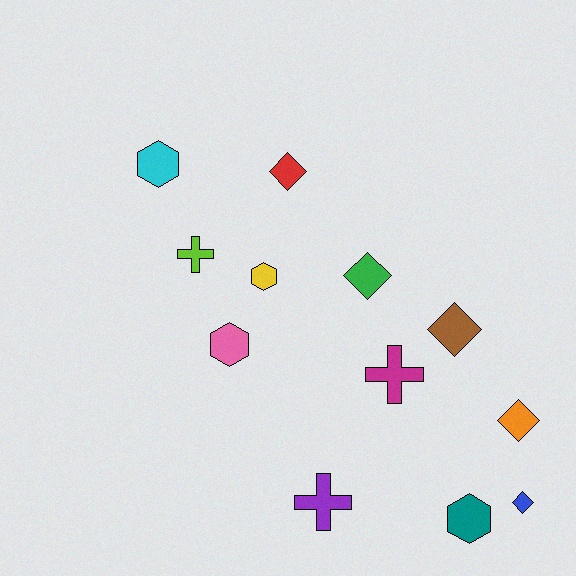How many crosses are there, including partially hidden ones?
There are 3 crosses.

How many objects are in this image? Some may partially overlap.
There are 12 objects.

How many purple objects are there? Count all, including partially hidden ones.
There is 1 purple object.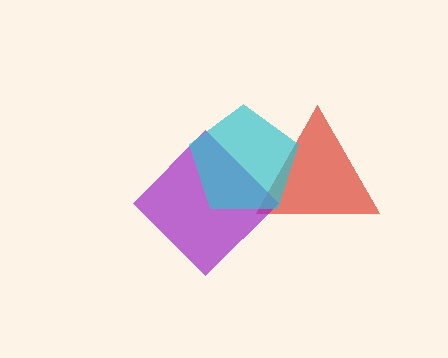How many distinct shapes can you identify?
There are 3 distinct shapes: a red triangle, a purple diamond, a cyan pentagon.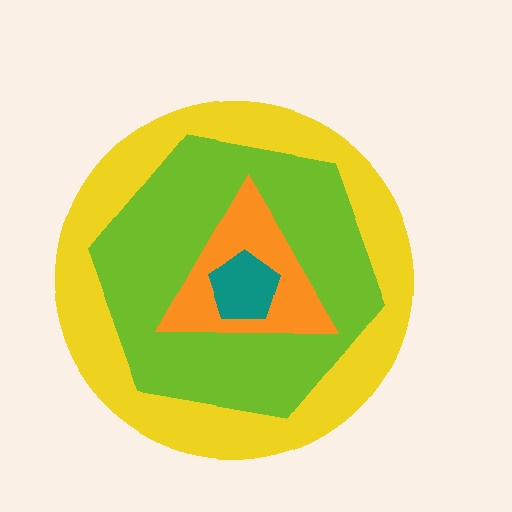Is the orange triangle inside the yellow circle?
Yes.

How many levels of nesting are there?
4.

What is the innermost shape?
The teal pentagon.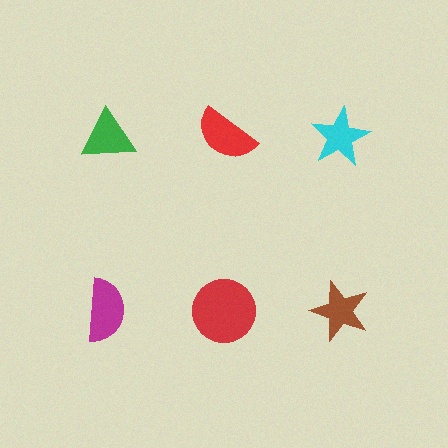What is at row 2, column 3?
A brown star.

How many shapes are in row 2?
3 shapes.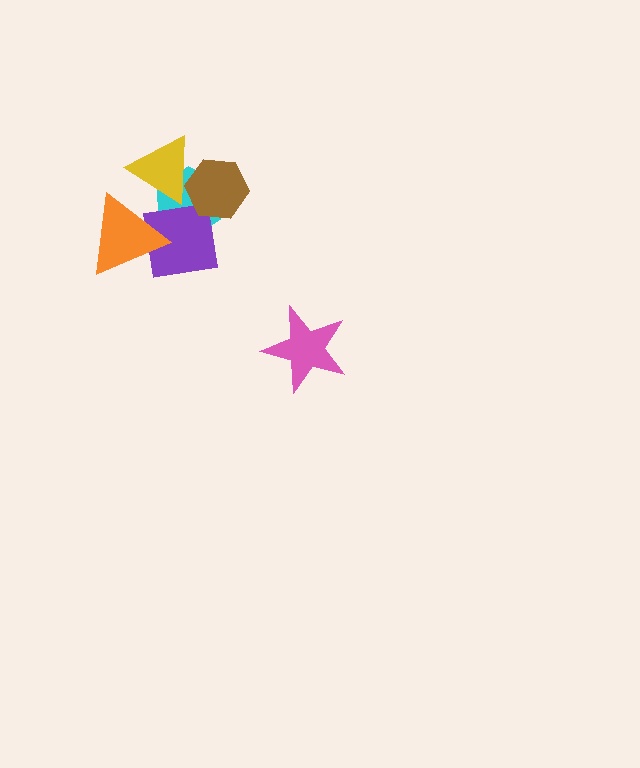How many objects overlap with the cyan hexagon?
4 objects overlap with the cyan hexagon.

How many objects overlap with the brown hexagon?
3 objects overlap with the brown hexagon.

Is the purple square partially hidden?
Yes, it is partially covered by another shape.